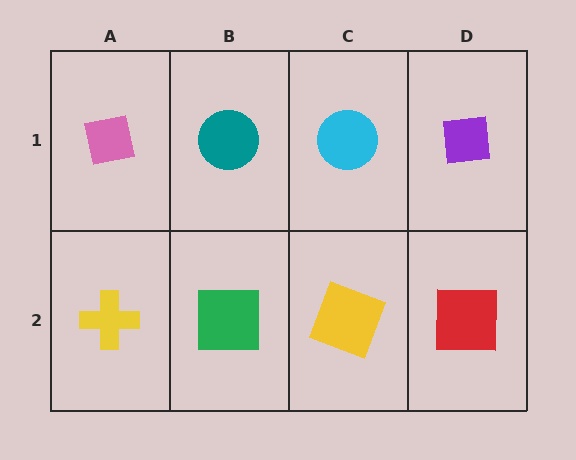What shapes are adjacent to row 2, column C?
A cyan circle (row 1, column C), a green square (row 2, column B), a red square (row 2, column D).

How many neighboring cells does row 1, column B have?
3.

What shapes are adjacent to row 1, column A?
A yellow cross (row 2, column A), a teal circle (row 1, column B).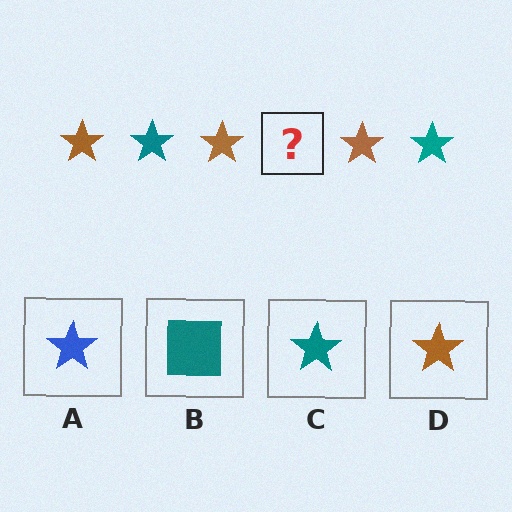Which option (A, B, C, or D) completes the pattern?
C.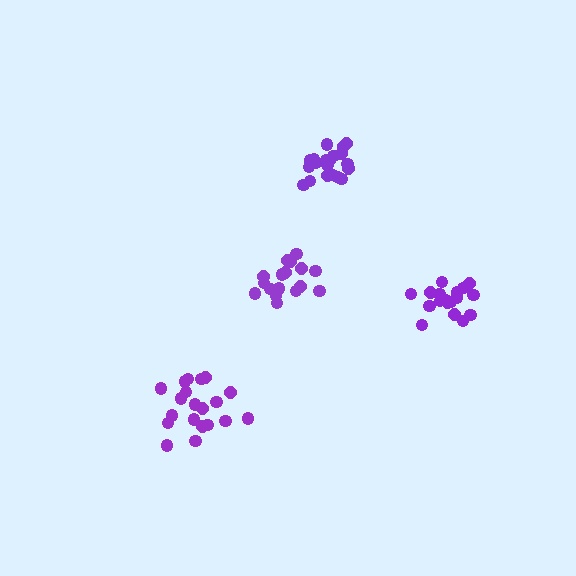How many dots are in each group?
Group 1: 20 dots, Group 2: 19 dots, Group 3: 20 dots, Group 4: 17 dots (76 total).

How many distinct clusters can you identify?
There are 4 distinct clusters.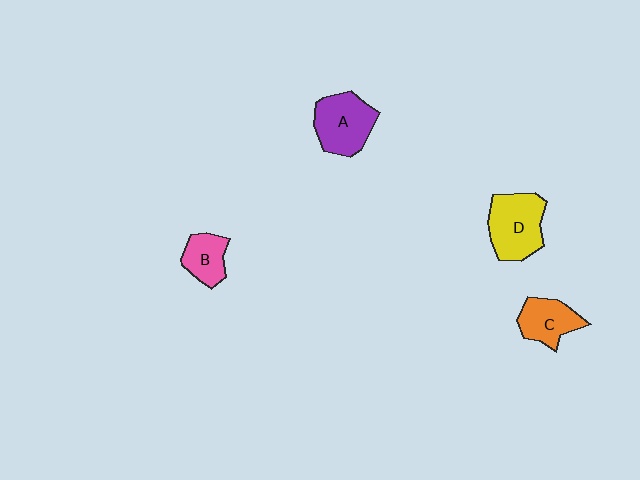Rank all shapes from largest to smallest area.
From largest to smallest: D (yellow), A (purple), C (orange), B (pink).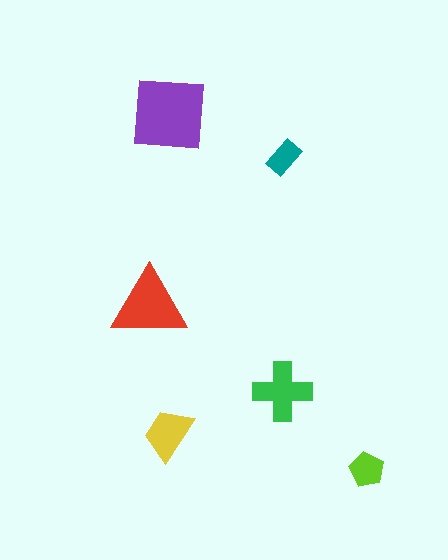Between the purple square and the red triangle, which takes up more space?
The purple square.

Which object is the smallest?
The teal rectangle.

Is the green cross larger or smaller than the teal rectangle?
Larger.